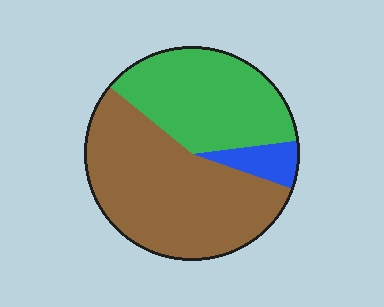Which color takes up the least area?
Blue, at roughly 5%.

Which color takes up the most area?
Brown, at roughly 55%.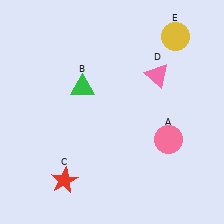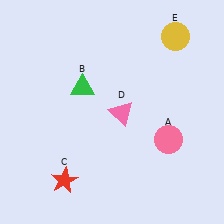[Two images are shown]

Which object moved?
The pink triangle (D) moved down.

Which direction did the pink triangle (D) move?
The pink triangle (D) moved down.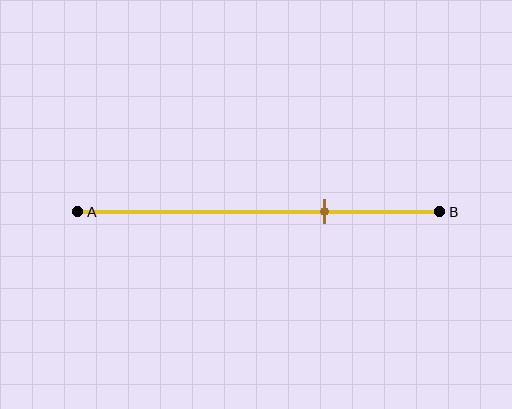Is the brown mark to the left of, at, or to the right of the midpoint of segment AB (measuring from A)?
The brown mark is to the right of the midpoint of segment AB.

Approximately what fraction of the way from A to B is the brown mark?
The brown mark is approximately 70% of the way from A to B.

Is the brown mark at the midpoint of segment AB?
No, the mark is at about 70% from A, not at the 50% midpoint.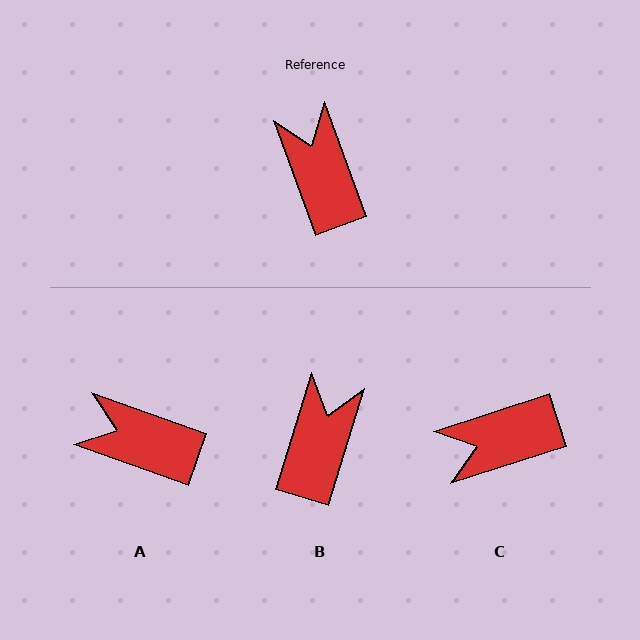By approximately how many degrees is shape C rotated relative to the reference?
Approximately 88 degrees counter-clockwise.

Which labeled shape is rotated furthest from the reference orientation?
C, about 88 degrees away.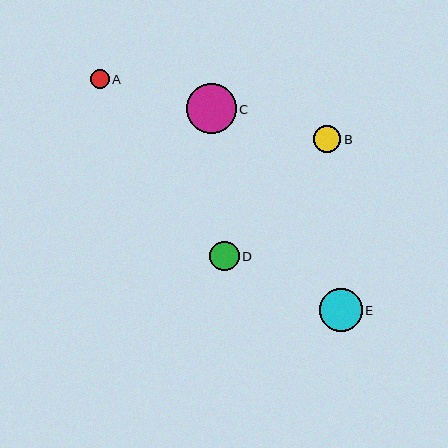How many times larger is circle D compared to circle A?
Circle D is approximately 1.6 times the size of circle A.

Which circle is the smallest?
Circle A is the smallest with a size of approximately 19 pixels.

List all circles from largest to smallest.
From largest to smallest: C, E, D, B, A.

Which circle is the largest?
Circle C is the largest with a size of approximately 50 pixels.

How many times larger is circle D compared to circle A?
Circle D is approximately 1.6 times the size of circle A.